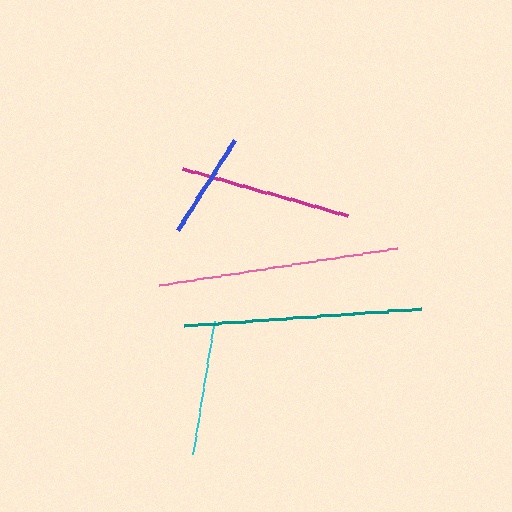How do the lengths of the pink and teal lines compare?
The pink and teal lines are approximately the same length.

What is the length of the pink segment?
The pink segment is approximately 240 pixels long.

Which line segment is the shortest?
The blue line is the shortest at approximately 106 pixels.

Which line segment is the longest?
The pink line is the longest at approximately 240 pixels.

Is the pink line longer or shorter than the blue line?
The pink line is longer than the blue line.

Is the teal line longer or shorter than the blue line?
The teal line is longer than the blue line.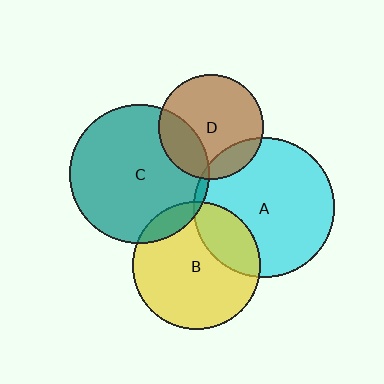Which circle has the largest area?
Circle A (cyan).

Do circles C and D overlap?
Yes.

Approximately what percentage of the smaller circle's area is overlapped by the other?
Approximately 25%.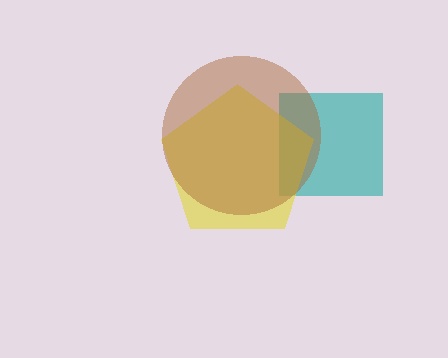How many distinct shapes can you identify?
There are 3 distinct shapes: a teal square, a yellow pentagon, a brown circle.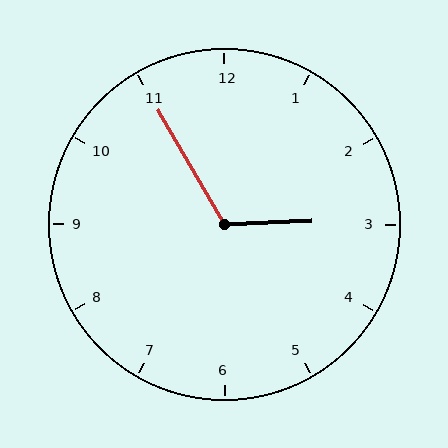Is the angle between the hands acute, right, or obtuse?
It is obtuse.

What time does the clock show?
2:55.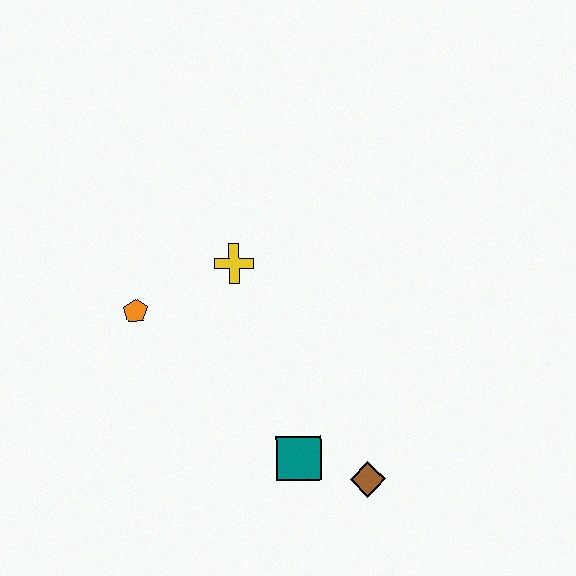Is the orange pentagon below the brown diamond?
No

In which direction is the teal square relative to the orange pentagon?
The teal square is to the right of the orange pentagon.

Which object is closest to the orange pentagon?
The yellow cross is closest to the orange pentagon.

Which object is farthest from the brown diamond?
The orange pentagon is farthest from the brown diamond.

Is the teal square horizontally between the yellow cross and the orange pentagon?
No